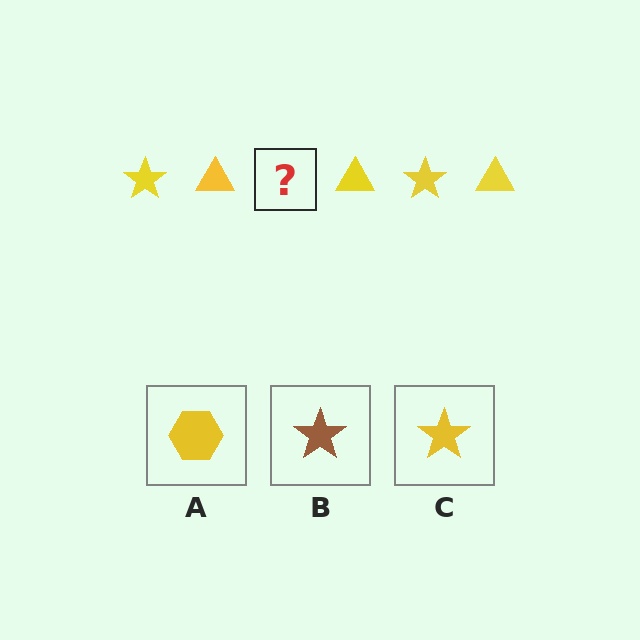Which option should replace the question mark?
Option C.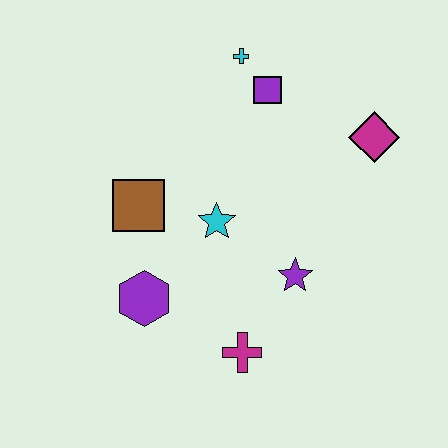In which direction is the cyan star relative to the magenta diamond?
The cyan star is to the left of the magenta diamond.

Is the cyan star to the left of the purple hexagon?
No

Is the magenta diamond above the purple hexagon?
Yes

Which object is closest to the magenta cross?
The purple star is closest to the magenta cross.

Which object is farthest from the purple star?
The cyan cross is farthest from the purple star.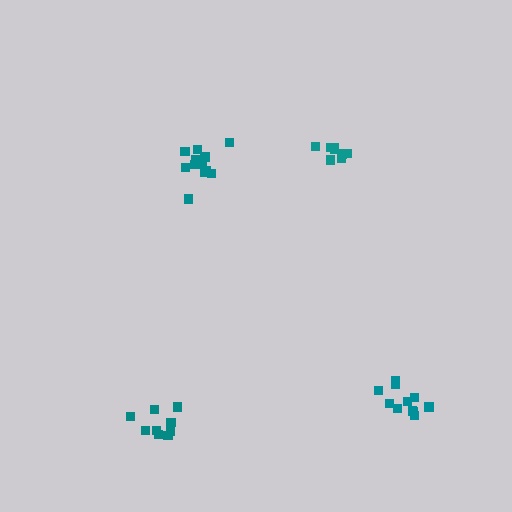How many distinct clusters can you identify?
There are 4 distinct clusters.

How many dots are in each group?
Group 1: 9 dots, Group 2: 14 dots, Group 3: 8 dots, Group 4: 12 dots (43 total).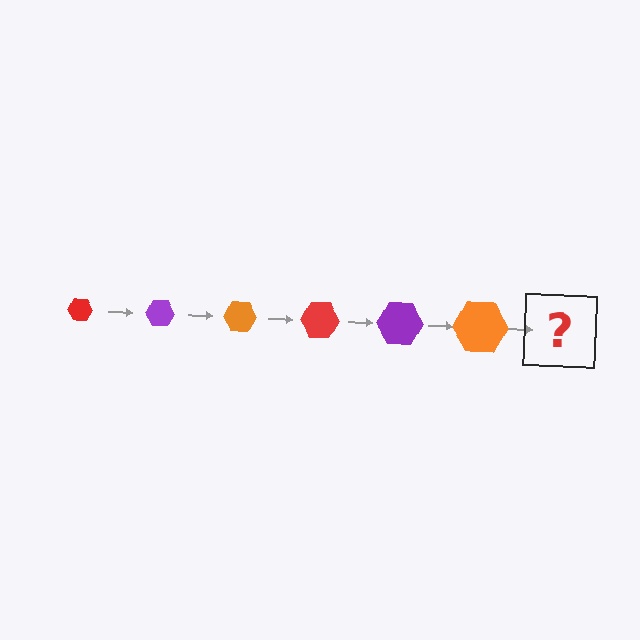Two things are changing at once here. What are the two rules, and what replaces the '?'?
The two rules are that the hexagon grows larger each step and the color cycles through red, purple, and orange. The '?' should be a red hexagon, larger than the previous one.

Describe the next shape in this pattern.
It should be a red hexagon, larger than the previous one.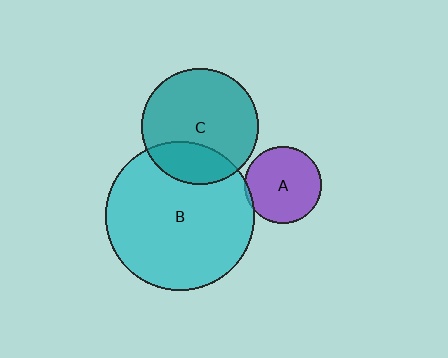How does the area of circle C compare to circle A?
Approximately 2.3 times.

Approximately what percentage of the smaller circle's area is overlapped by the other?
Approximately 25%.